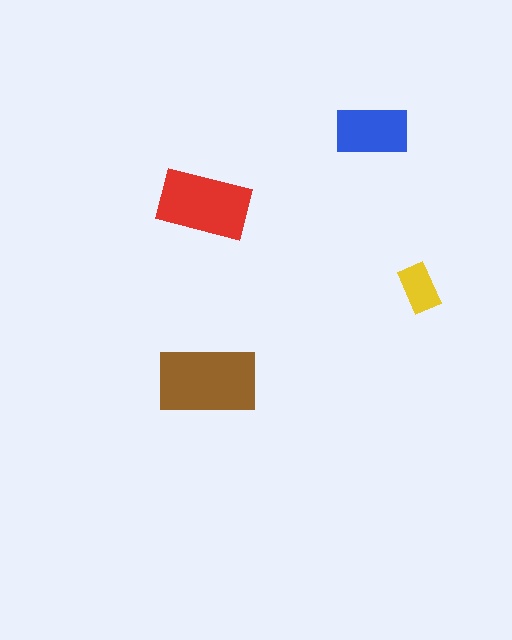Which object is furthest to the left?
The red rectangle is leftmost.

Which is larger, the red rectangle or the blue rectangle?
The red one.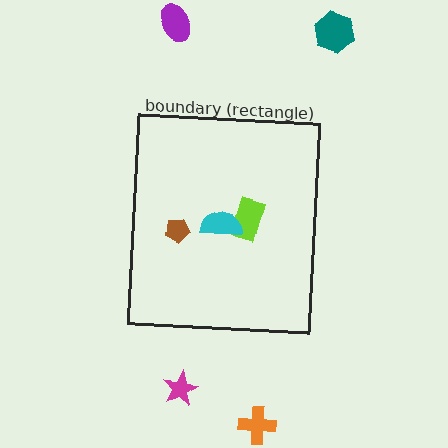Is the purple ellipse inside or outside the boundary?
Outside.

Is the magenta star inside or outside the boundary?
Outside.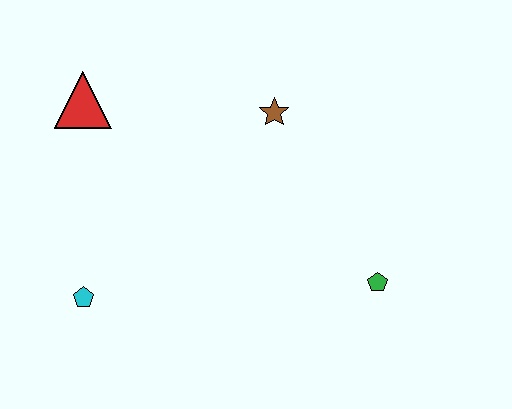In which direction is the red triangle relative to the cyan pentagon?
The red triangle is above the cyan pentagon.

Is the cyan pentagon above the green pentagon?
No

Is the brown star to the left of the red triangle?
No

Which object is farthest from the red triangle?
The green pentagon is farthest from the red triangle.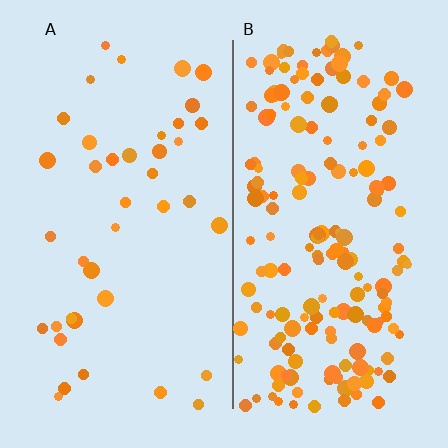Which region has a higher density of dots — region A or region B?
B (the right).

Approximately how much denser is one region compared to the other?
Approximately 4.3× — region B over region A.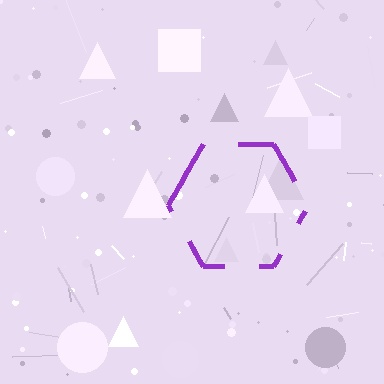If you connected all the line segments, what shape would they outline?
They would outline a hexagon.